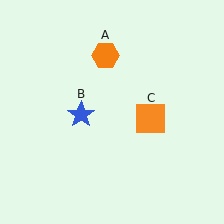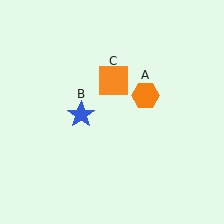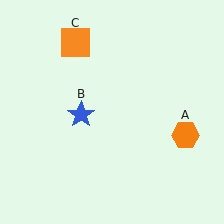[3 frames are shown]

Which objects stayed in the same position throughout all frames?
Blue star (object B) remained stationary.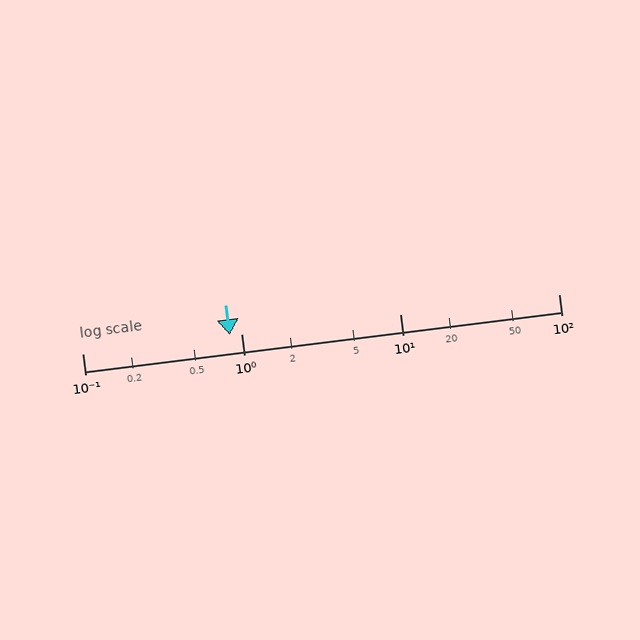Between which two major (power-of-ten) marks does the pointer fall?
The pointer is between 0.1 and 1.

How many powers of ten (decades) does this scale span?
The scale spans 3 decades, from 0.1 to 100.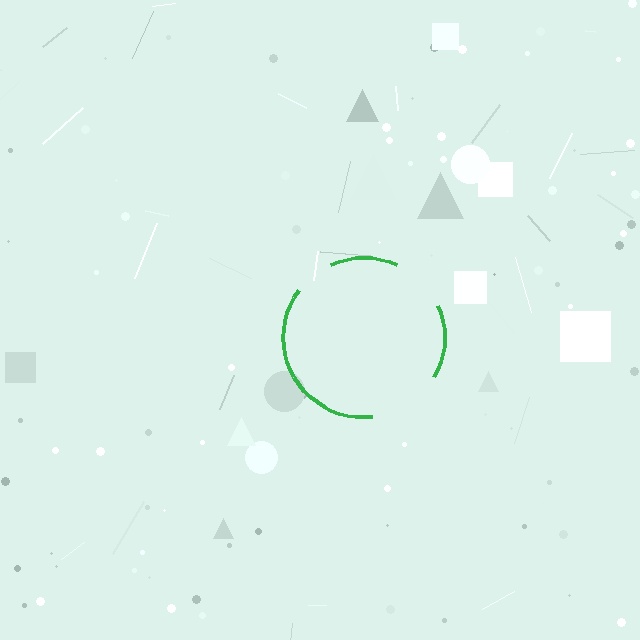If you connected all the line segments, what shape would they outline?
They would outline a circle.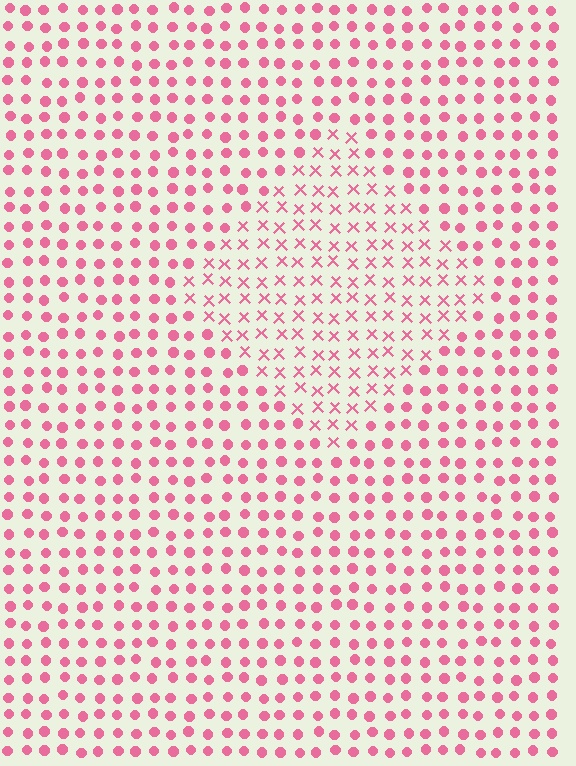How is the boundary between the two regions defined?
The boundary is defined by a change in element shape: X marks inside vs. circles outside. All elements share the same color and spacing.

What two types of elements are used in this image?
The image uses X marks inside the diamond region and circles outside it.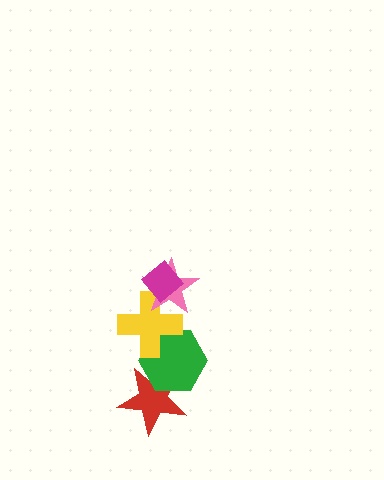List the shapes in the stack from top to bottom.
From top to bottom: the magenta diamond, the pink star, the yellow cross, the green hexagon, the red star.